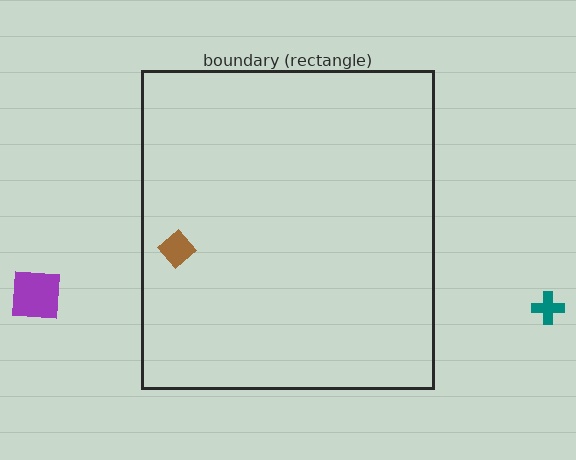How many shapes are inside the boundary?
1 inside, 2 outside.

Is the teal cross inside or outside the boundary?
Outside.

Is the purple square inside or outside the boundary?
Outside.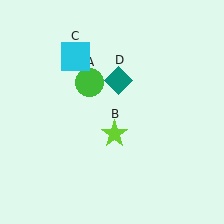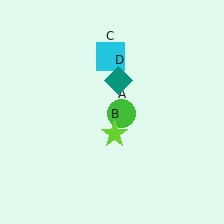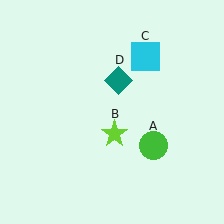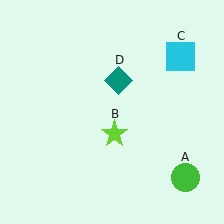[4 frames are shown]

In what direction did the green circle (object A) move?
The green circle (object A) moved down and to the right.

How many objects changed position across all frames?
2 objects changed position: green circle (object A), cyan square (object C).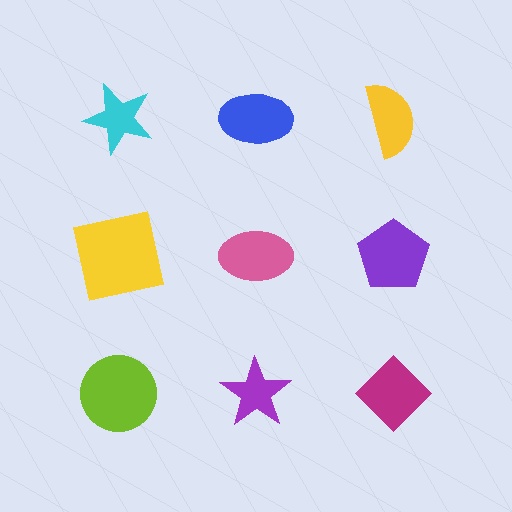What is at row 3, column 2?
A purple star.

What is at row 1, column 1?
A cyan star.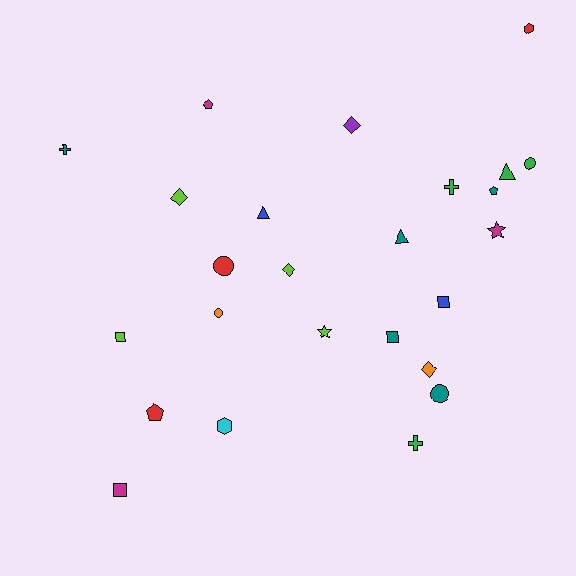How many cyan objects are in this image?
There is 1 cyan object.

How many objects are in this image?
There are 25 objects.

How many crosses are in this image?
There are 3 crosses.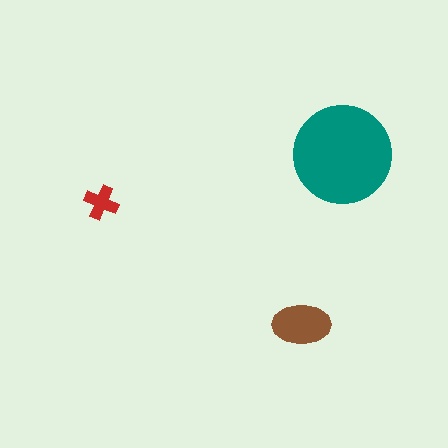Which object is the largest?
The teal circle.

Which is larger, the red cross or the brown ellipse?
The brown ellipse.